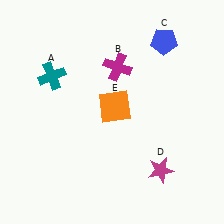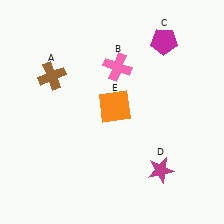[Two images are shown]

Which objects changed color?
A changed from teal to brown. B changed from magenta to pink. C changed from blue to magenta.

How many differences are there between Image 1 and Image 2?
There are 3 differences between the two images.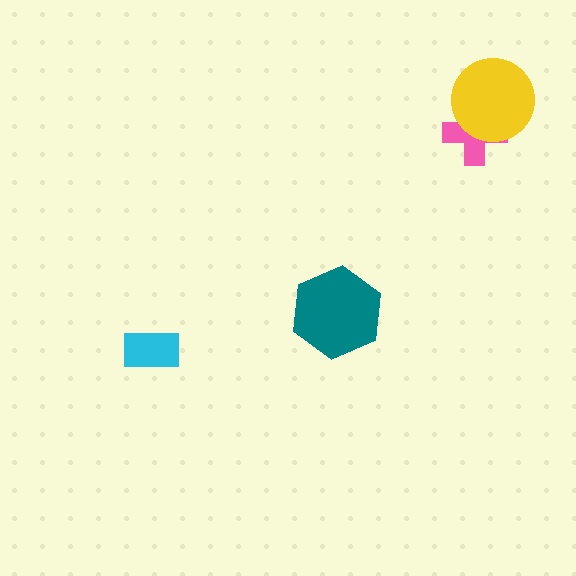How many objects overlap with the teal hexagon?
0 objects overlap with the teal hexagon.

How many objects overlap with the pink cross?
1 object overlaps with the pink cross.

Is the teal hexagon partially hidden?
No, no other shape covers it.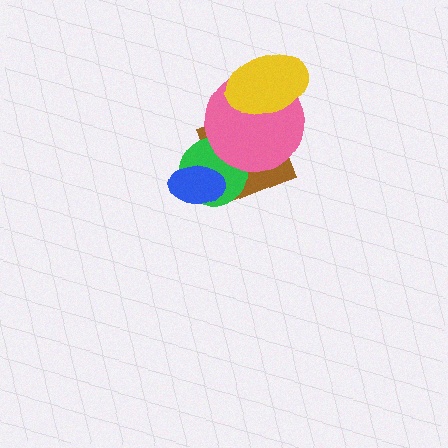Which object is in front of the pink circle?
The yellow ellipse is in front of the pink circle.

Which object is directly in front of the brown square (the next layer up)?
The green circle is directly in front of the brown square.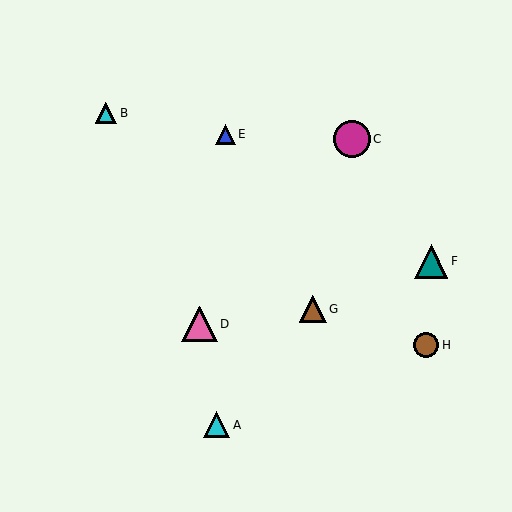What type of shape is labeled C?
Shape C is a magenta circle.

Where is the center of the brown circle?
The center of the brown circle is at (426, 345).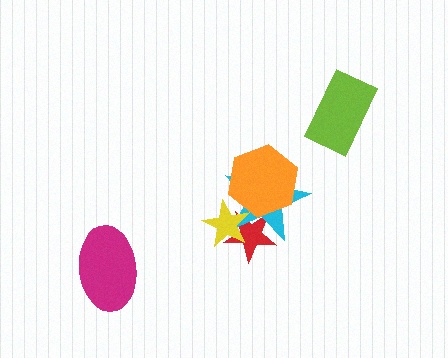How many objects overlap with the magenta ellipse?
0 objects overlap with the magenta ellipse.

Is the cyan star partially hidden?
Yes, it is partially covered by another shape.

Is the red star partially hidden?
Yes, it is partially covered by another shape.